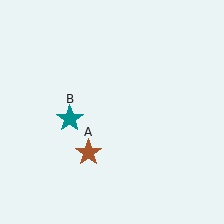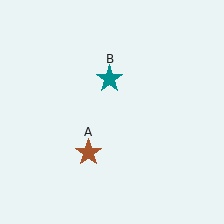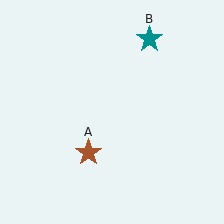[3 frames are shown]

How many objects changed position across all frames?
1 object changed position: teal star (object B).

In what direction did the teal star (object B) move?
The teal star (object B) moved up and to the right.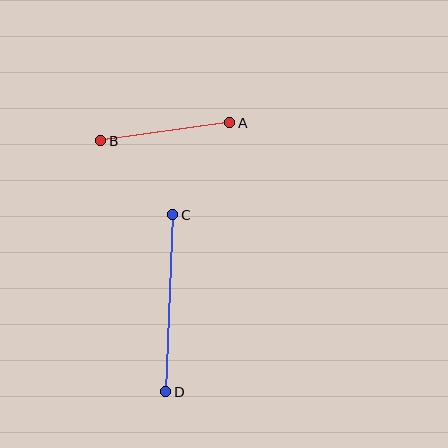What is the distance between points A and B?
The distance is approximately 130 pixels.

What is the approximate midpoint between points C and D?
The midpoint is at approximately (169, 303) pixels.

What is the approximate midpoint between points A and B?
The midpoint is at approximately (165, 132) pixels.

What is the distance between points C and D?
The distance is approximately 177 pixels.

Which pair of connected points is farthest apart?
Points C and D are farthest apart.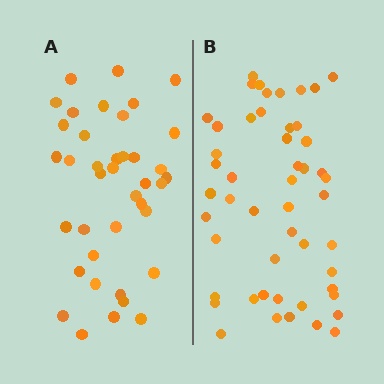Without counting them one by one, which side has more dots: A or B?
Region B (the right region) has more dots.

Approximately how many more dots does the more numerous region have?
Region B has roughly 12 or so more dots than region A.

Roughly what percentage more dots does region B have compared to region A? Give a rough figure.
About 30% more.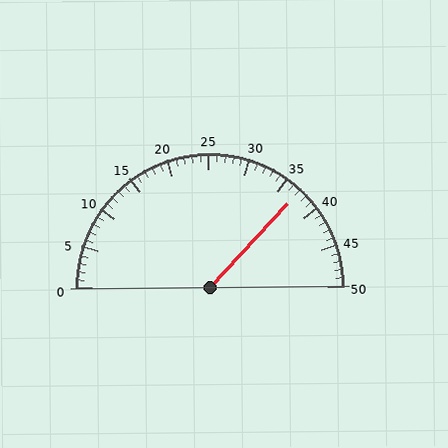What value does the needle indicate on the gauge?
The needle indicates approximately 37.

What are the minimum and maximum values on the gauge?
The gauge ranges from 0 to 50.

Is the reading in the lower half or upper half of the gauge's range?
The reading is in the upper half of the range (0 to 50).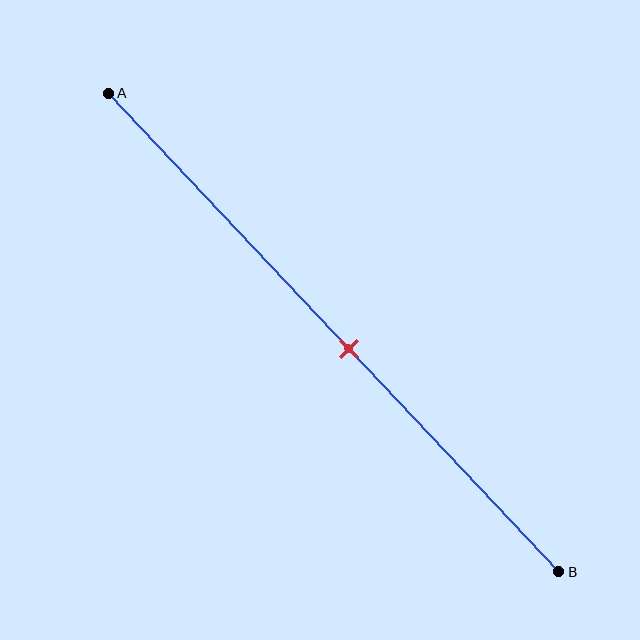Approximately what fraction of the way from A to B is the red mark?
The red mark is approximately 55% of the way from A to B.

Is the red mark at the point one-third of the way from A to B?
No, the mark is at about 55% from A, not at the 33% one-third point.